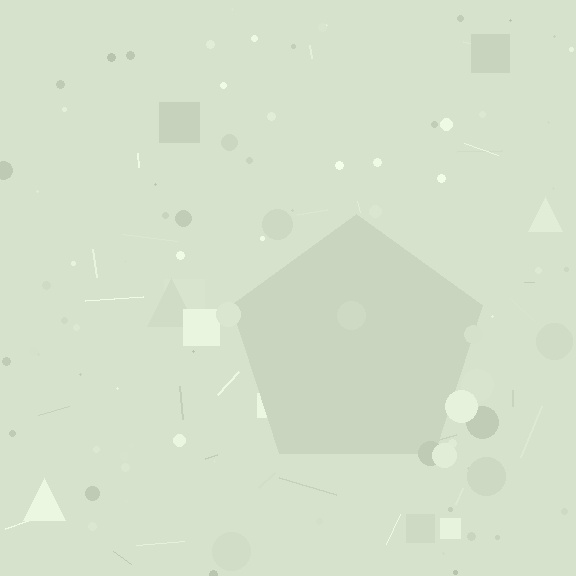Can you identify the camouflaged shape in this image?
The camouflaged shape is a pentagon.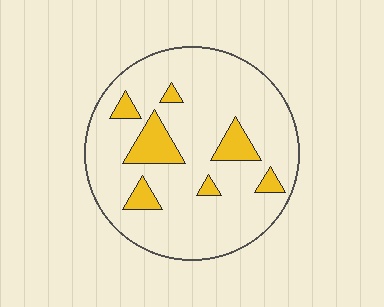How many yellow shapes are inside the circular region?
7.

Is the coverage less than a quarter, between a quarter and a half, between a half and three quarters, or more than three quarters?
Less than a quarter.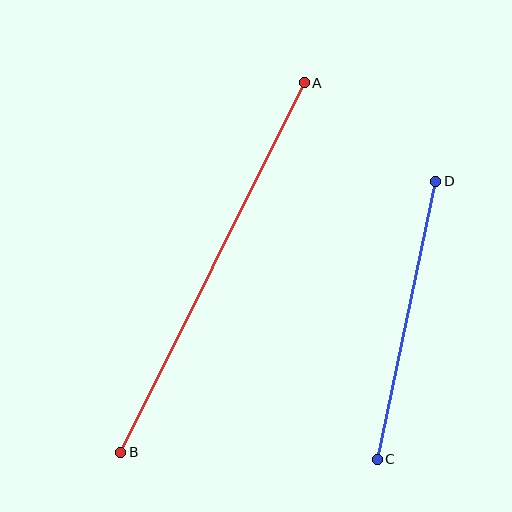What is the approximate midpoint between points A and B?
The midpoint is at approximately (212, 268) pixels.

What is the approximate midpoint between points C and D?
The midpoint is at approximately (406, 320) pixels.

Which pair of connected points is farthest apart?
Points A and B are farthest apart.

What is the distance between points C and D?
The distance is approximately 284 pixels.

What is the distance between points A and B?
The distance is approximately 412 pixels.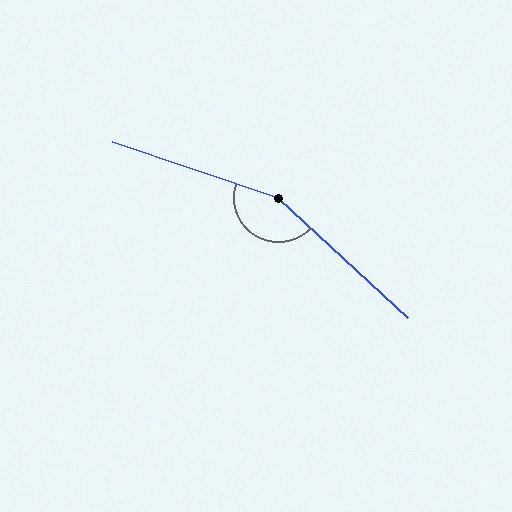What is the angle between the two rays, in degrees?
Approximately 156 degrees.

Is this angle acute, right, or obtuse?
It is obtuse.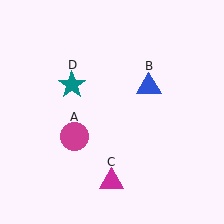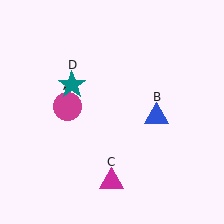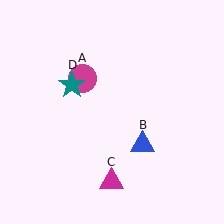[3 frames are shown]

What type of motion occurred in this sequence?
The magenta circle (object A), blue triangle (object B) rotated clockwise around the center of the scene.